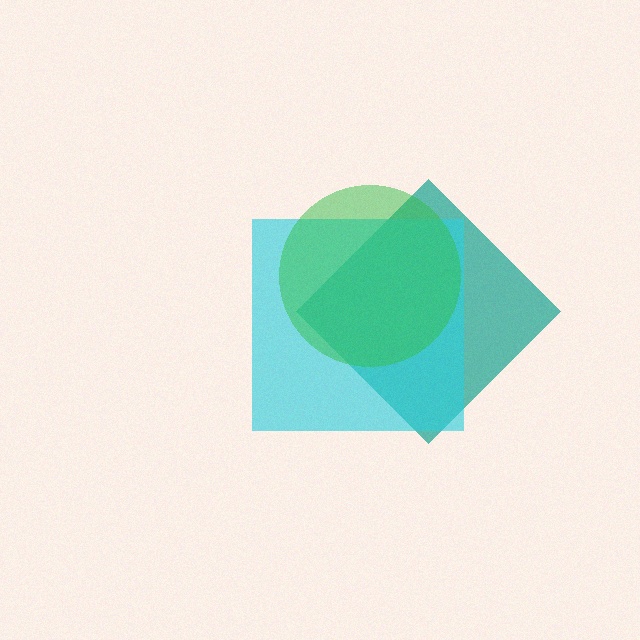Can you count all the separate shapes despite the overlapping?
Yes, there are 3 separate shapes.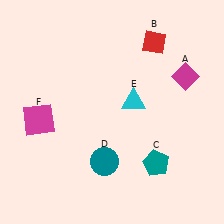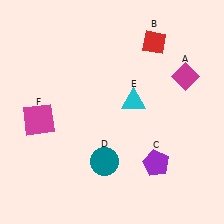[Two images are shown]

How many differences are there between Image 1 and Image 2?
There is 1 difference between the two images.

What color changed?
The pentagon (C) changed from teal in Image 1 to purple in Image 2.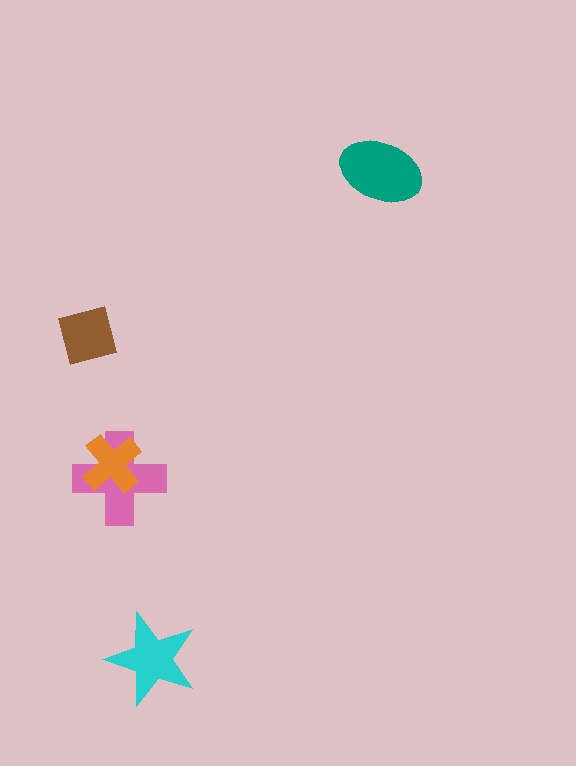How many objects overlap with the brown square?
0 objects overlap with the brown square.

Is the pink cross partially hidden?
Yes, it is partially covered by another shape.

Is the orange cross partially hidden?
No, no other shape covers it.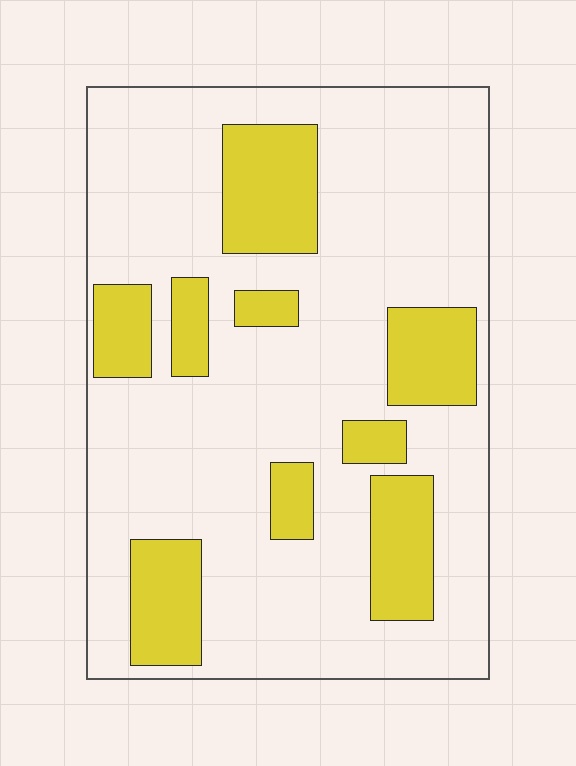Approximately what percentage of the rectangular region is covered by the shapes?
Approximately 25%.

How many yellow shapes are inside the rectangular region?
9.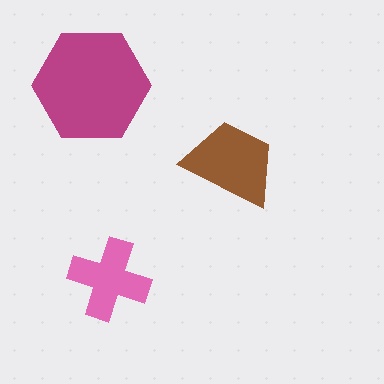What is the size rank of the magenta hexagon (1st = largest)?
1st.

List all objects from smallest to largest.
The pink cross, the brown trapezoid, the magenta hexagon.